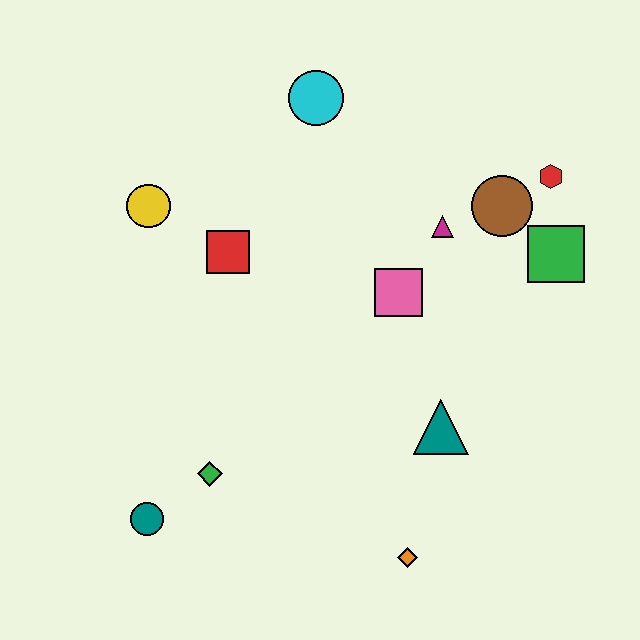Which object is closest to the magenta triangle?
The brown circle is closest to the magenta triangle.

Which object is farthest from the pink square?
The teal circle is farthest from the pink square.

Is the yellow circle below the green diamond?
No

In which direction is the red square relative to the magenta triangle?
The red square is to the left of the magenta triangle.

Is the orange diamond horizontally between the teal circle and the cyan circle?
No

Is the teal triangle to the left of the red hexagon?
Yes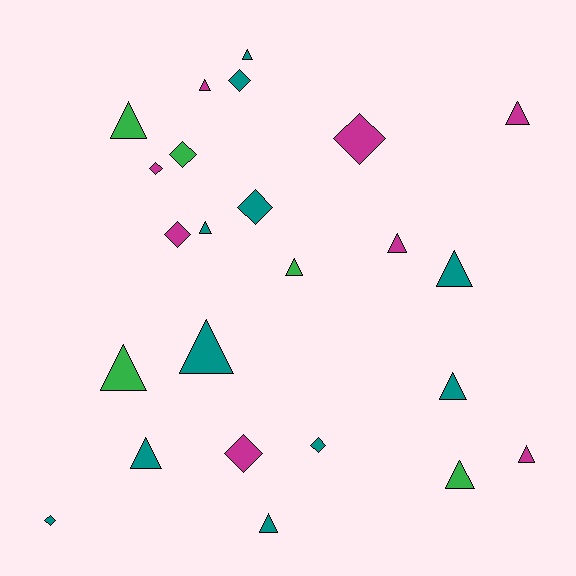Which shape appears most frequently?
Triangle, with 15 objects.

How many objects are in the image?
There are 24 objects.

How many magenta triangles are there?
There are 4 magenta triangles.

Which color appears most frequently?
Teal, with 11 objects.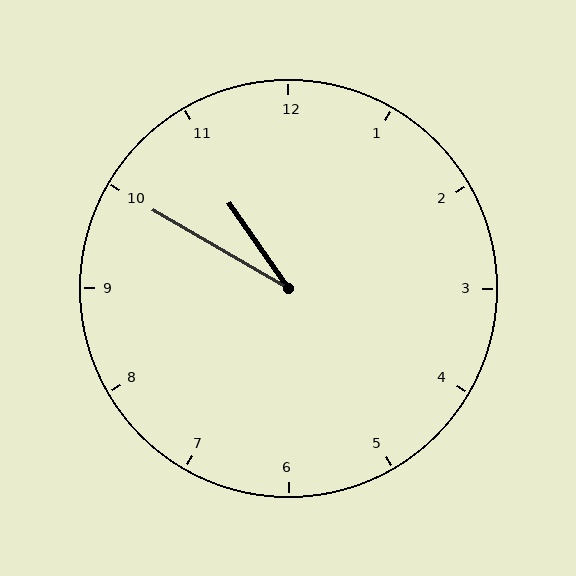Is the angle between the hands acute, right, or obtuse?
It is acute.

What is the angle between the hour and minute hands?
Approximately 25 degrees.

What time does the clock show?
10:50.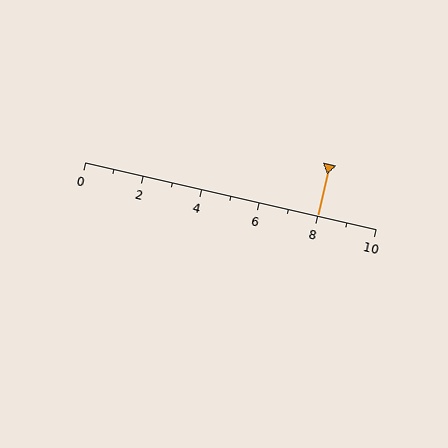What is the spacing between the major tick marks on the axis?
The major ticks are spaced 2 apart.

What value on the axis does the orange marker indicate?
The marker indicates approximately 8.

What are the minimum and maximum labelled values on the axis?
The axis runs from 0 to 10.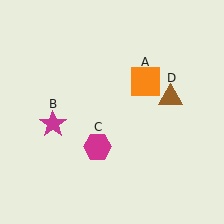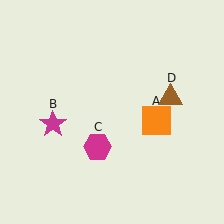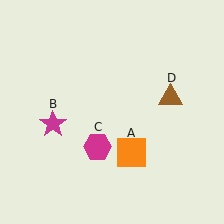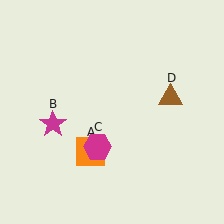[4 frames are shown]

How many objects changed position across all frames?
1 object changed position: orange square (object A).